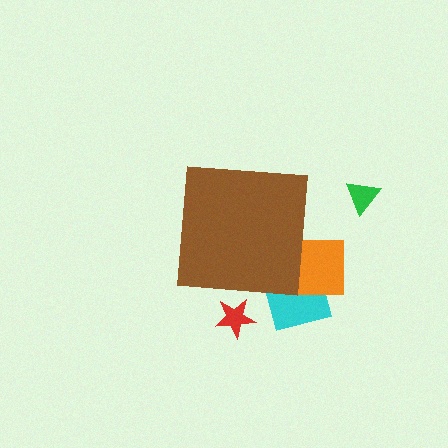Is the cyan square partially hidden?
Yes, the cyan square is partially hidden behind the brown square.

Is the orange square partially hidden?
Yes, the orange square is partially hidden behind the brown square.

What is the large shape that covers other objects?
A brown square.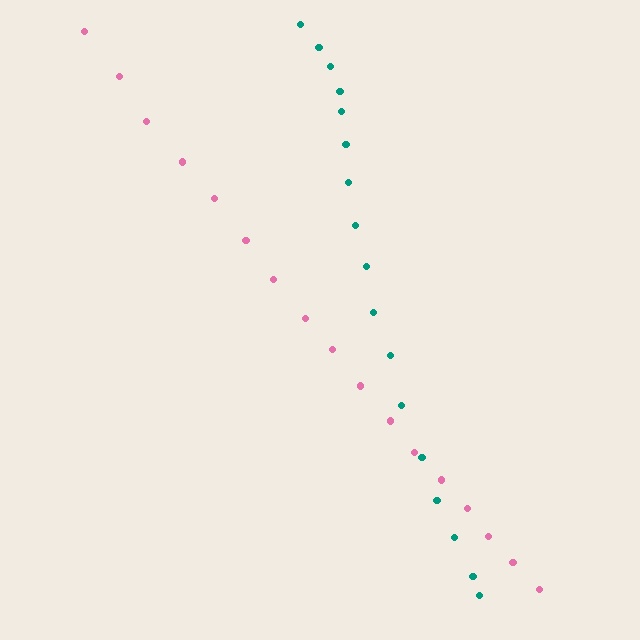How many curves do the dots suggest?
There are 2 distinct paths.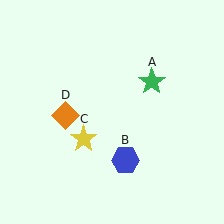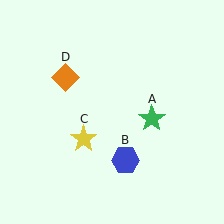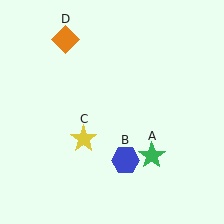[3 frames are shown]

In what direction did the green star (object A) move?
The green star (object A) moved down.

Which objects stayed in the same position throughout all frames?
Blue hexagon (object B) and yellow star (object C) remained stationary.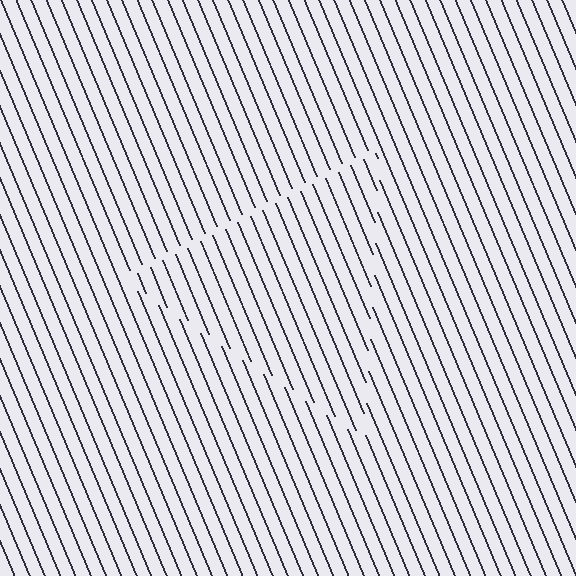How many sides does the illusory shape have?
3 sides — the line-ends trace a triangle.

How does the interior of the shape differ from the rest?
The interior of the shape contains the same grating, shifted by half a period — the contour is defined by the phase discontinuity where line-ends from the inner and outer gratings abut.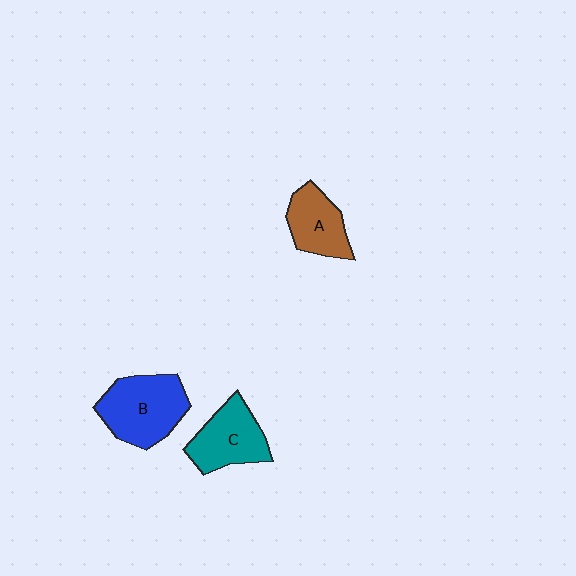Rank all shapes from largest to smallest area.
From largest to smallest: B (blue), C (teal), A (brown).